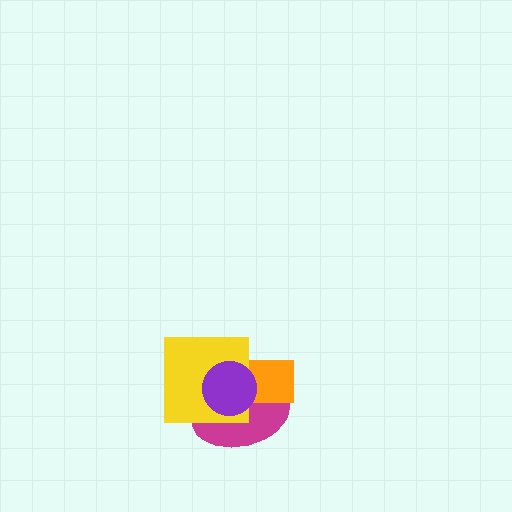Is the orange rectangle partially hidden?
Yes, it is partially covered by another shape.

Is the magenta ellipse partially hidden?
Yes, it is partially covered by another shape.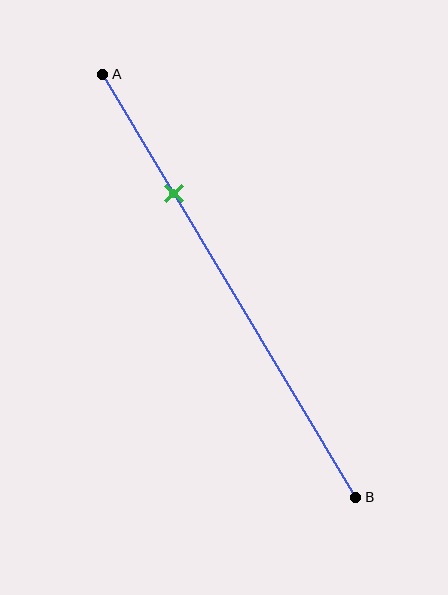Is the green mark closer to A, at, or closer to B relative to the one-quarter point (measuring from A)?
The green mark is closer to point B than the one-quarter point of segment AB.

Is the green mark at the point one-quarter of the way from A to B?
No, the mark is at about 30% from A, not at the 25% one-quarter point.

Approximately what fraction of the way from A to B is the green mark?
The green mark is approximately 30% of the way from A to B.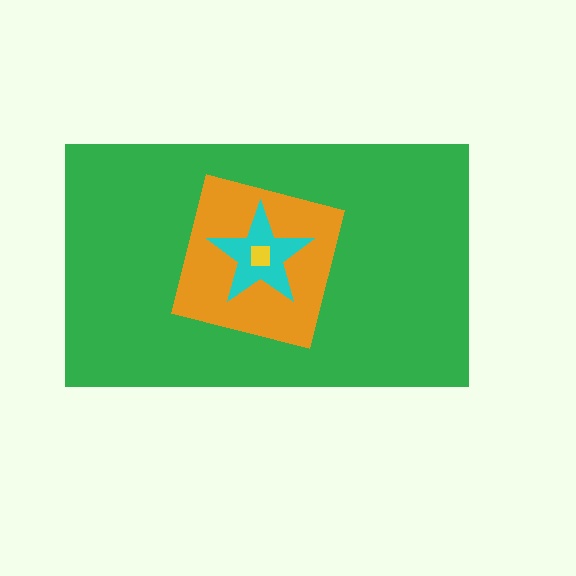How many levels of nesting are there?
4.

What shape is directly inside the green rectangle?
The orange square.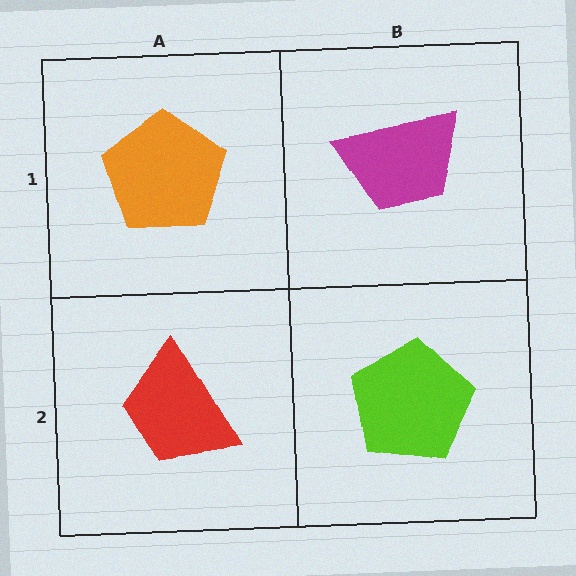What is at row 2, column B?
A lime pentagon.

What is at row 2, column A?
A red trapezoid.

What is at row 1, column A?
An orange pentagon.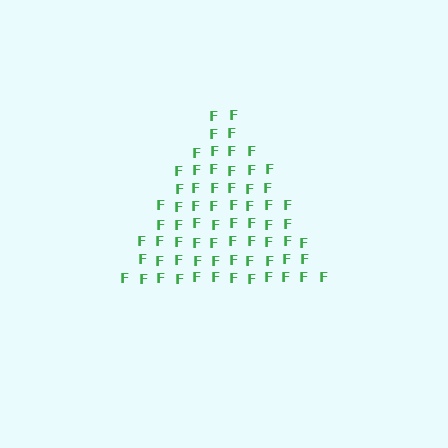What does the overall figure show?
The overall figure shows a triangle.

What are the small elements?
The small elements are letter F's.